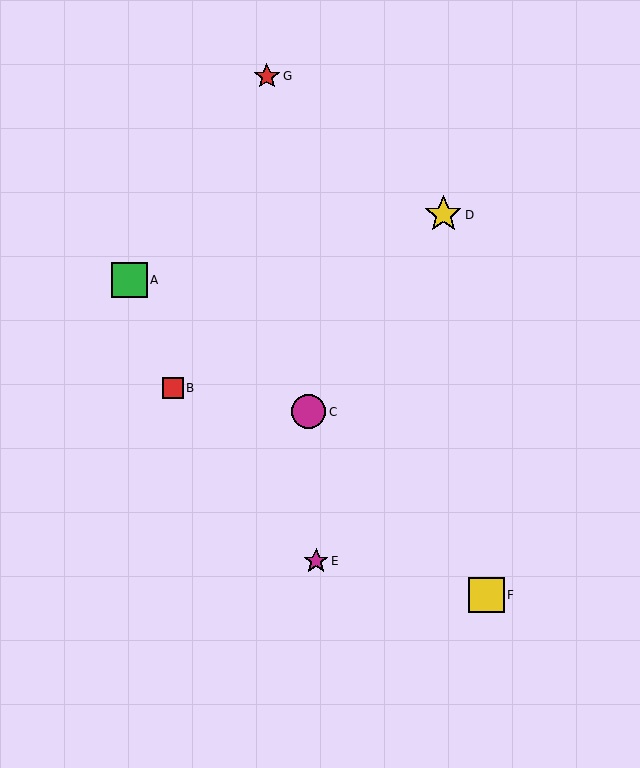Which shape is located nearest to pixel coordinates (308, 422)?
The magenta circle (labeled C) at (309, 412) is nearest to that location.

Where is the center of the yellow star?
The center of the yellow star is at (443, 215).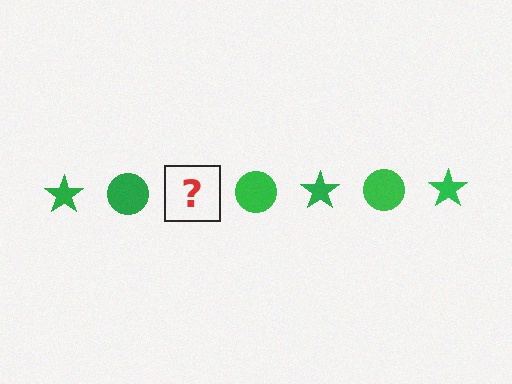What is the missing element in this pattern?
The missing element is a green star.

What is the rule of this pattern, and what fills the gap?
The rule is that the pattern cycles through star, circle shapes in green. The gap should be filled with a green star.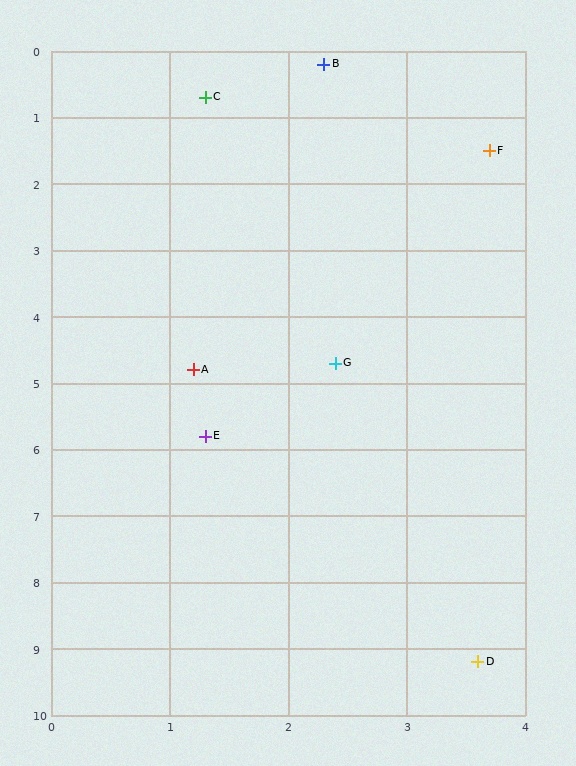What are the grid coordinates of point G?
Point G is at approximately (2.4, 4.7).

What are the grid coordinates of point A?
Point A is at approximately (1.2, 4.8).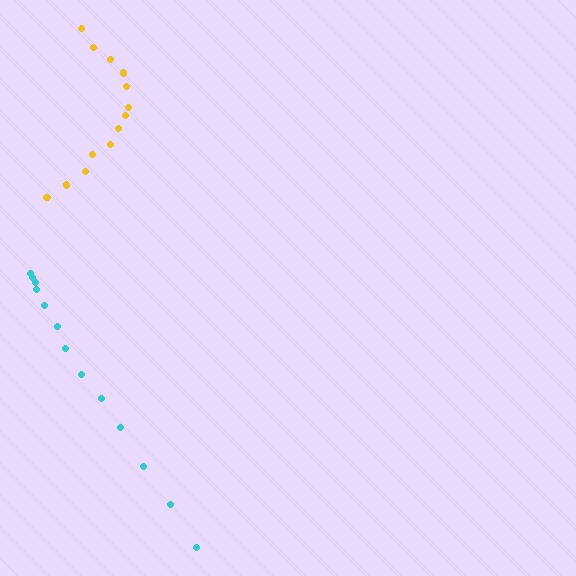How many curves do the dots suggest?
There are 2 distinct paths.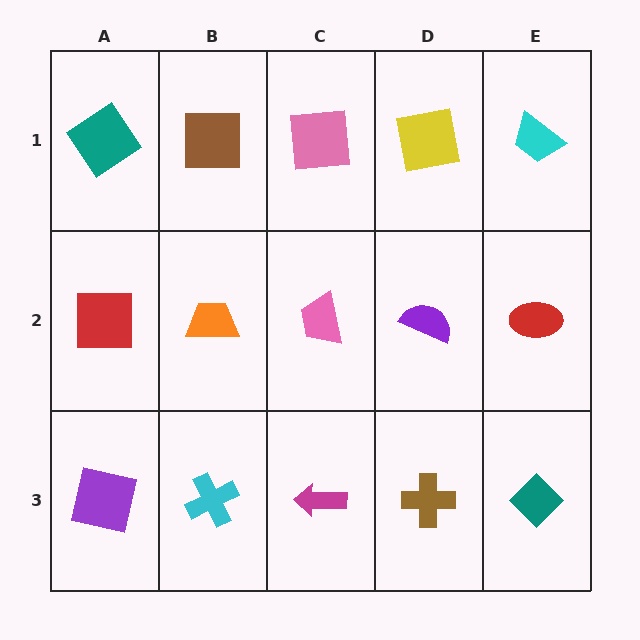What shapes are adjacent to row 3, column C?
A pink trapezoid (row 2, column C), a cyan cross (row 3, column B), a brown cross (row 3, column D).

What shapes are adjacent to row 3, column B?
An orange trapezoid (row 2, column B), a purple square (row 3, column A), a magenta arrow (row 3, column C).